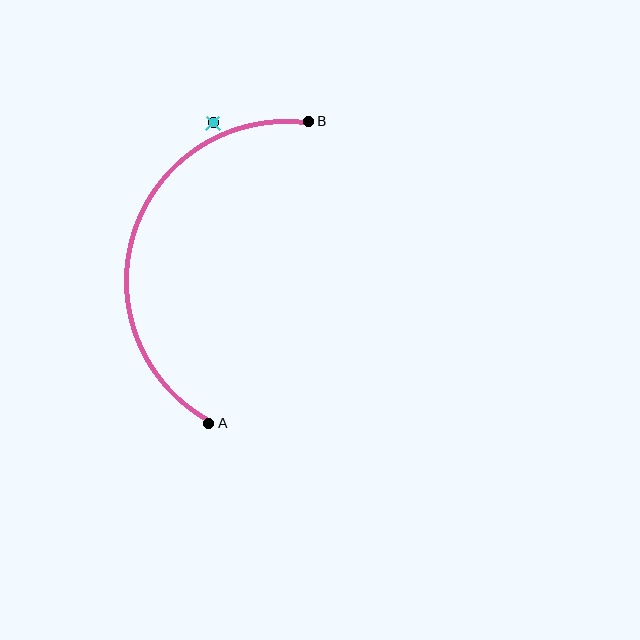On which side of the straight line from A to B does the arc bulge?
The arc bulges to the left of the straight line connecting A and B.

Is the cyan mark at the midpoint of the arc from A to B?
No — the cyan mark does not lie on the arc at all. It sits slightly outside the curve.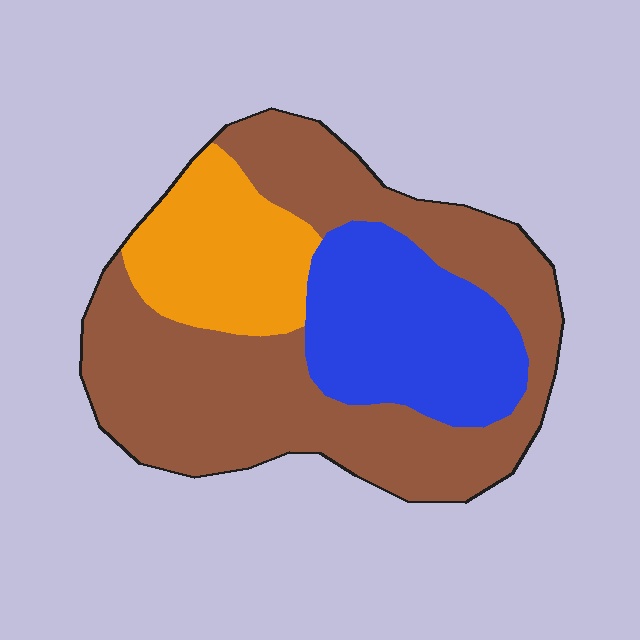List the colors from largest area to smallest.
From largest to smallest: brown, blue, orange.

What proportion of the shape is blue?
Blue takes up less than a quarter of the shape.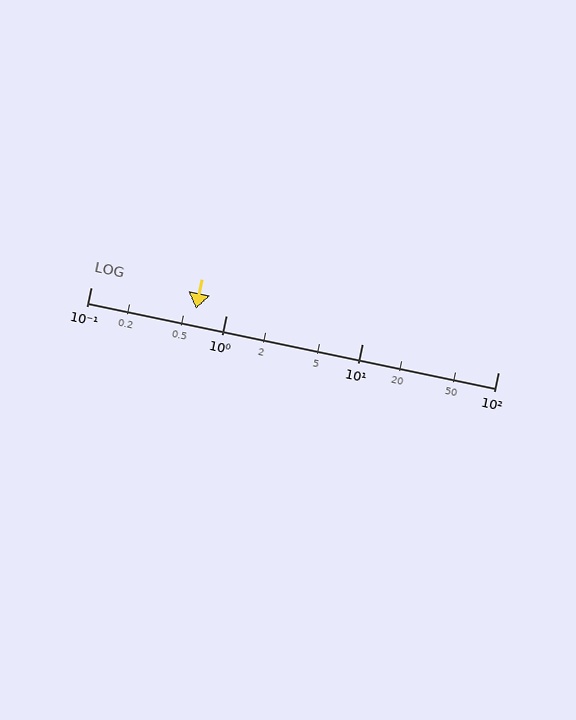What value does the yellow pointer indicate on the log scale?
The pointer indicates approximately 0.6.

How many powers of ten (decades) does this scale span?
The scale spans 3 decades, from 0.1 to 100.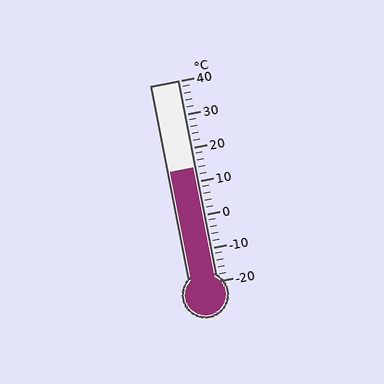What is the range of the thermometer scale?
The thermometer scale ranges from -20°C to 40°C.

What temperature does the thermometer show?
The thermometer shows approximately 14°C.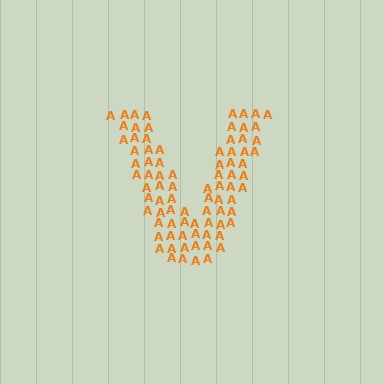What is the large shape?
The large shape is the letter V.